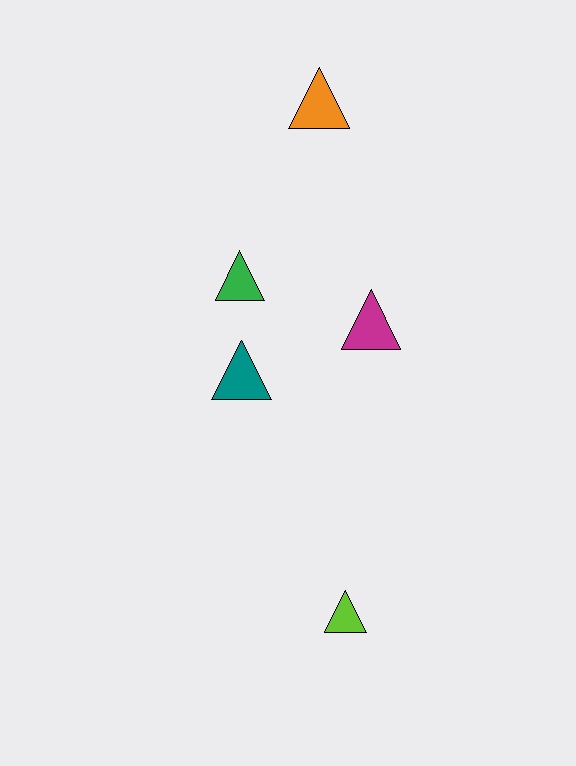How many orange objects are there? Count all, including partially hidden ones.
There is 1 orange object.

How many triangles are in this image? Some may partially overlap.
There are 5 triangles.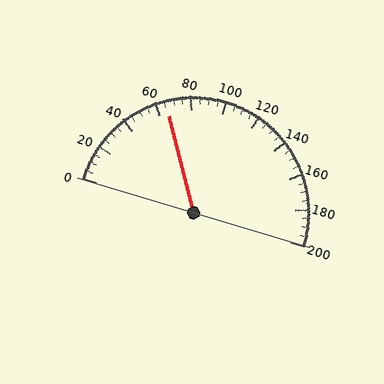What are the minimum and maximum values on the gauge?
The gauge ranges from 0 to 200.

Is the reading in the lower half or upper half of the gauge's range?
The reading is in the lower half of the range (0 to 200).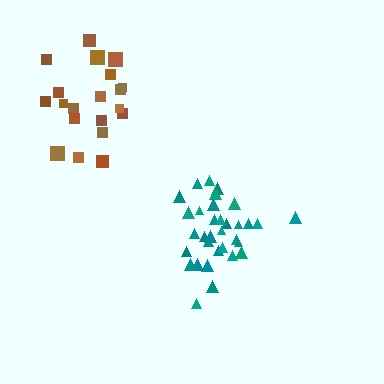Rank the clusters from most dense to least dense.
teal, brown.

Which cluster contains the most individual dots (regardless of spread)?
Teal (33).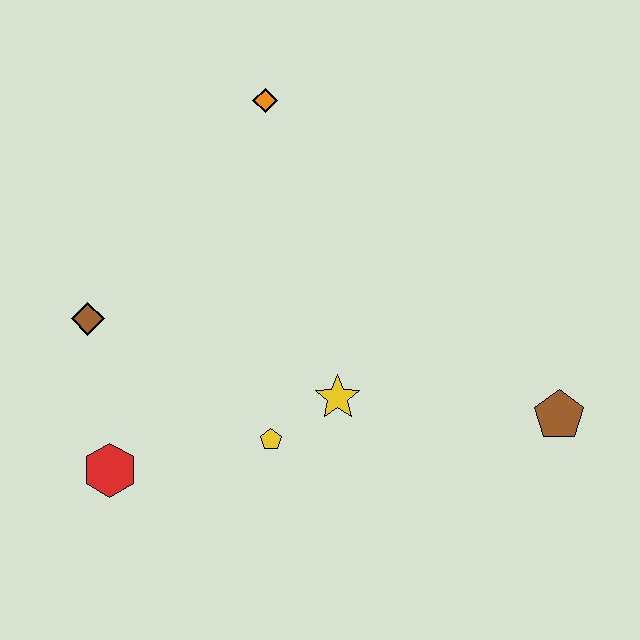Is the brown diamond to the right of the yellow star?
No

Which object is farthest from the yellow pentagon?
The orange diamond is farthest from the yellow pentagon.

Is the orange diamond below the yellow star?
No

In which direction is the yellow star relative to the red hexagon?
The yellow star is to the right of the red hexagon.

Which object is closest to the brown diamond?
The red hexagon is closest to the brown diamond.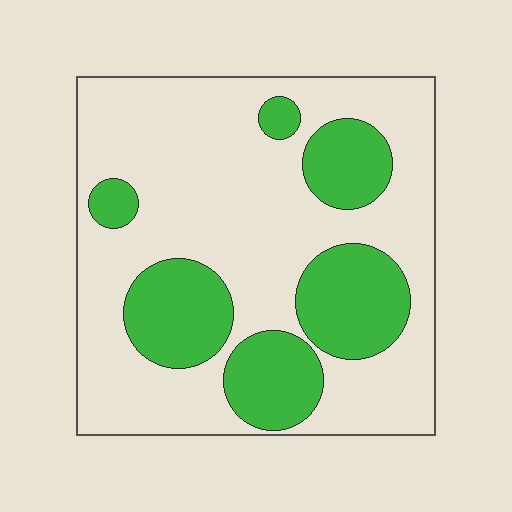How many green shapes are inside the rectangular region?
6.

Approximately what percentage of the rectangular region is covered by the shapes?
Approximately 30%.